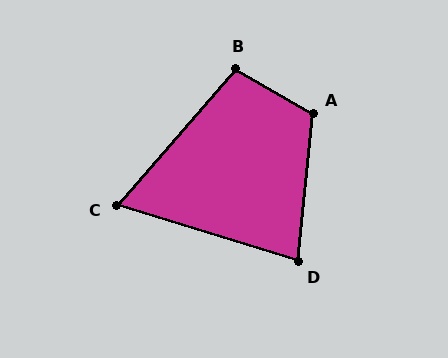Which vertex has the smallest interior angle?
C, at approximately 66 degrees.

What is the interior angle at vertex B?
Approximately 101 degrees (obtuse).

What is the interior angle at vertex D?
Approximately 79 degrees (acute).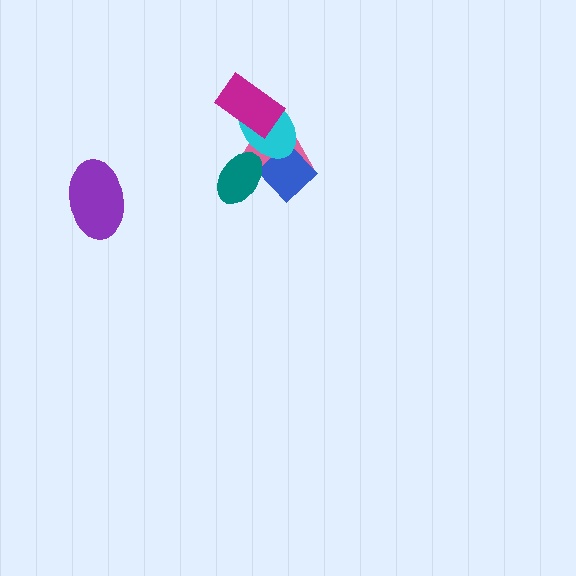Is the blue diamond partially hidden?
Yes, it is partially covered by another shape.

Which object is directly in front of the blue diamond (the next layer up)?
The teal ellipse is directly in front of the blue diamond.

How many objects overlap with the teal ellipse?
3 objects overlap with the teal ellipse.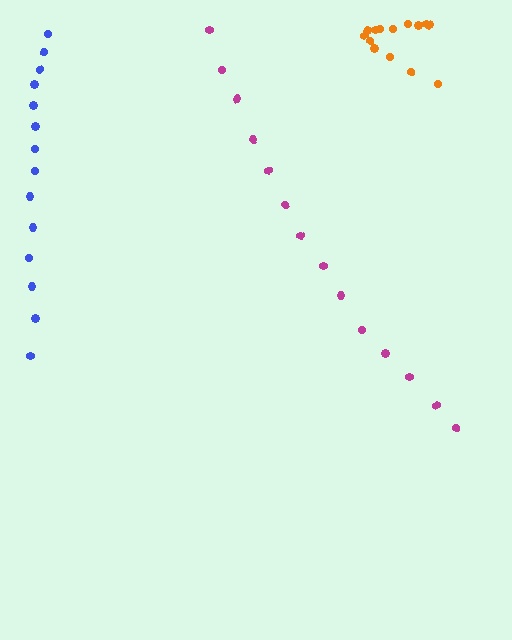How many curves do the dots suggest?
There are 3 distinct paths.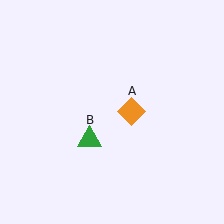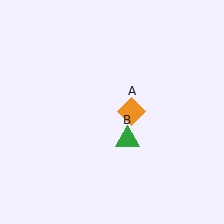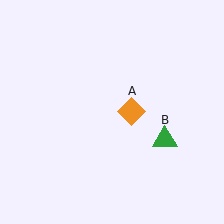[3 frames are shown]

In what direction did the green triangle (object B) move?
The green triangle (object B) moved right.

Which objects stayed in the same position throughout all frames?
Orange diamond (object A) remained stationary.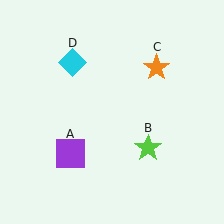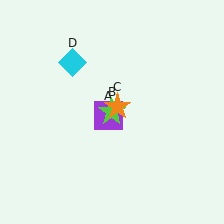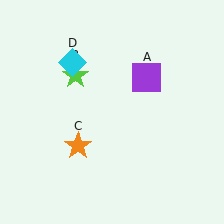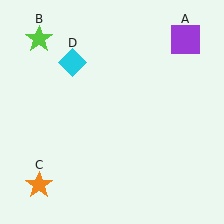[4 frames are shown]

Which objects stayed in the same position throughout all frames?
Cyan diamond (object D) remained stationary.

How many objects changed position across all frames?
3 objects changed position: purple square (object A), lime star (object B), orange star (object C).